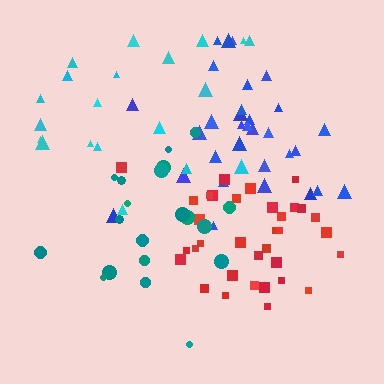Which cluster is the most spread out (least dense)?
Cyan.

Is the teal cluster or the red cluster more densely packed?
Red.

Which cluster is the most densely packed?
Red.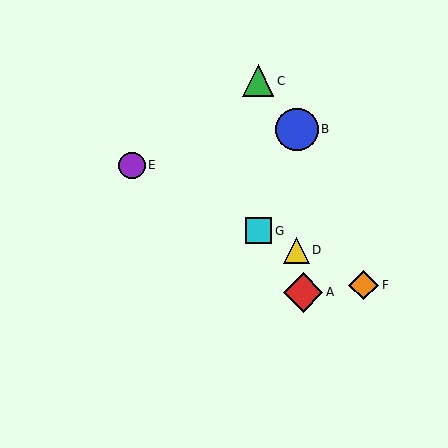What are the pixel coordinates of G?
Object G is at (259, 231).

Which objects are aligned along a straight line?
Objects D, E, F, G are aligned along a straight line.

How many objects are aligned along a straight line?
4 objects (D, E, F, G) are aligned along a straight line.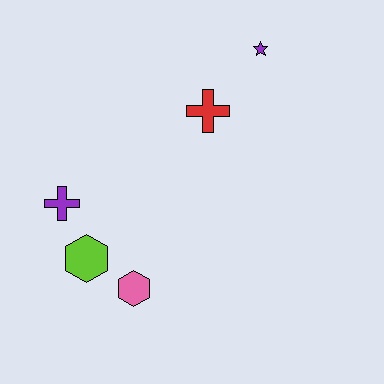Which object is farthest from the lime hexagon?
The purple star is farthest from the lime hexagon.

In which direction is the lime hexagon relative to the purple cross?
The lime hexagon is below the purple cross.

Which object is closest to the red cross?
The purple star is closest to the red cross.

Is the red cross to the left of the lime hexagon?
No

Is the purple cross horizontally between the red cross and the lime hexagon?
No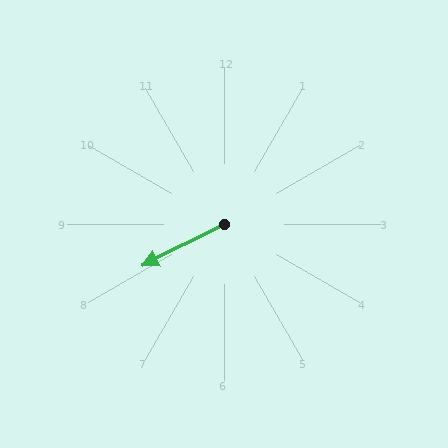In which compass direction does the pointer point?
Southwest.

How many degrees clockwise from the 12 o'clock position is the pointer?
Approximately 243 degrees.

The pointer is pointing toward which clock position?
Roughly 8 o'clock.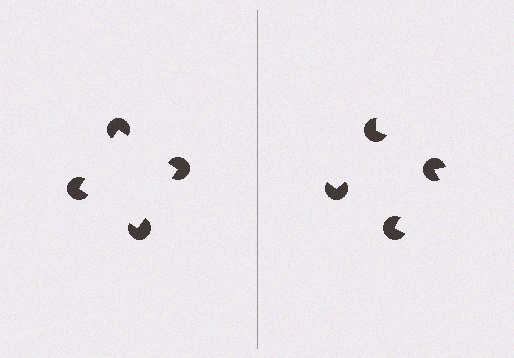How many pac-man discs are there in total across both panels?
8 — 4 on each side.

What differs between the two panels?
The pac-man discs are positioned identically on both sides; only the wedge orientations differ. On the left they align to a square; on the right they are misaligned.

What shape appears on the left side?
An illusory square.